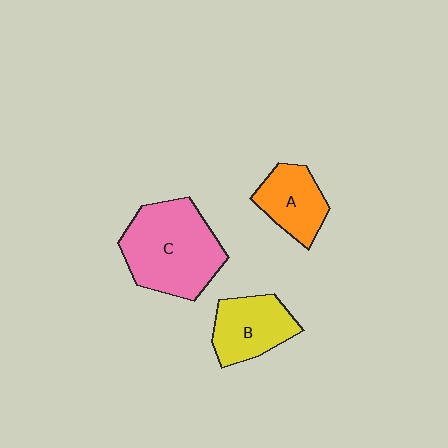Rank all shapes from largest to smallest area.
From largest to smallest: C (pink), B (yellow), A (orange).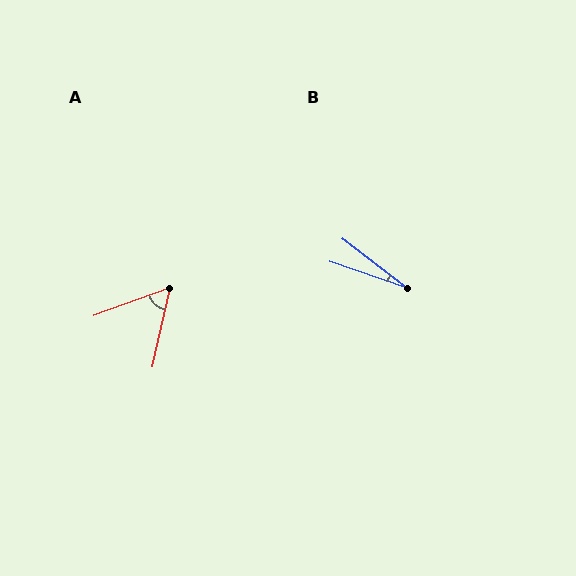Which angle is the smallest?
B, at approximately 18 degrees.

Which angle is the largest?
A, at approximately 57 degrees.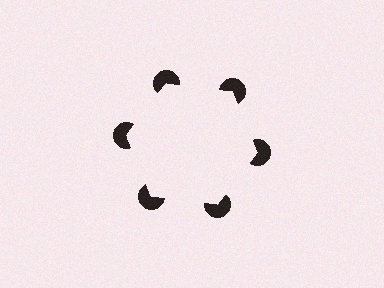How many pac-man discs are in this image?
There are 6 — one at each vertex of the illusory hexagon.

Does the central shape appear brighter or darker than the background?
It typically appears slightly brighter than the background, even though no actual brightness change is drawn.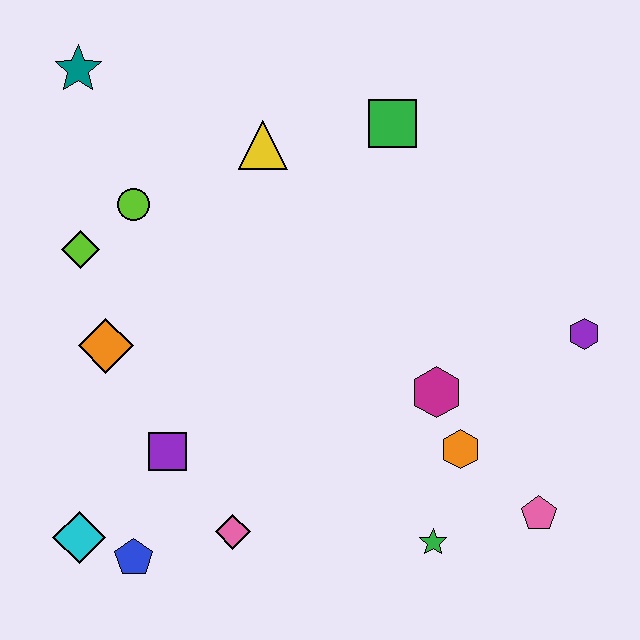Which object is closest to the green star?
The orange hexagon is closest to the green star.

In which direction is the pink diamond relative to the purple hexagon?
The pink diamond is to the left of the purple hexagon.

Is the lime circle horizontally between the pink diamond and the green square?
No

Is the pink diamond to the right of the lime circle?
Yes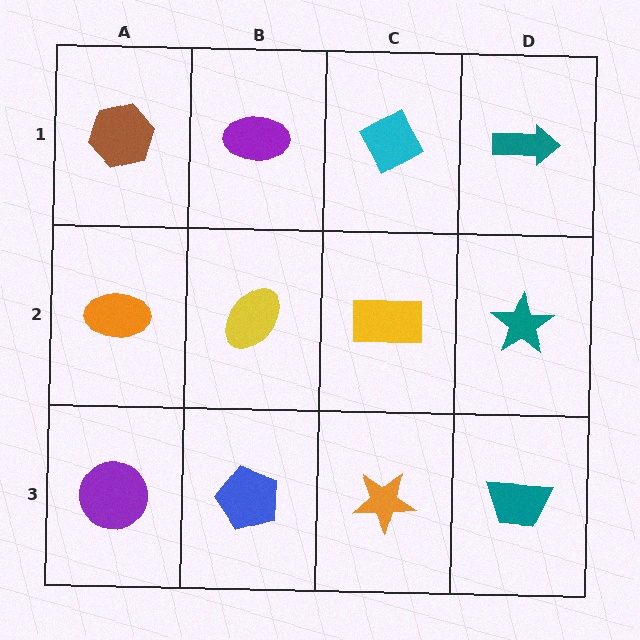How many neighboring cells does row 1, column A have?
2.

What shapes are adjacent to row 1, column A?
An orange ellipse (row 2, column A), a purple ellipse (row 1, column B).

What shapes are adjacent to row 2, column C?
A cyan diamond (row 1, column C), an orange star (row 3, column C), a yellow ellipse (row 2, column B), a teal star (row 2, column D).